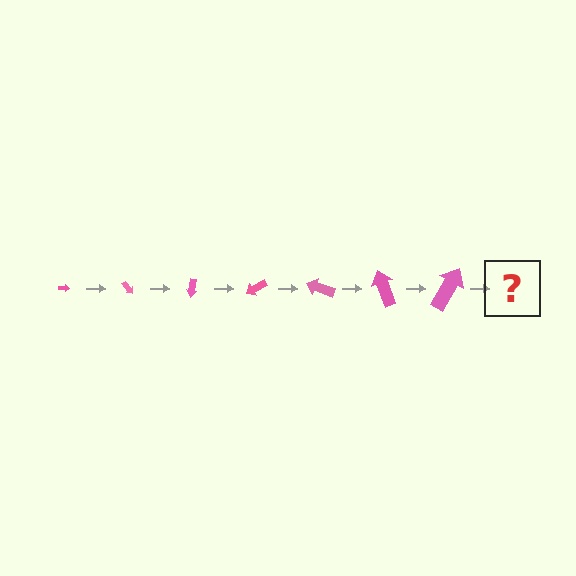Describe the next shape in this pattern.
It should be an arrow, larger than the previous one and rotated 350 degrees from the start.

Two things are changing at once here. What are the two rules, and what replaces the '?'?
The two rules are that the arrow grows larger each step and it rotates 50 degrees each step. The '?' should be an arrow, larger than the previous one and rotated 350 degrees from the start.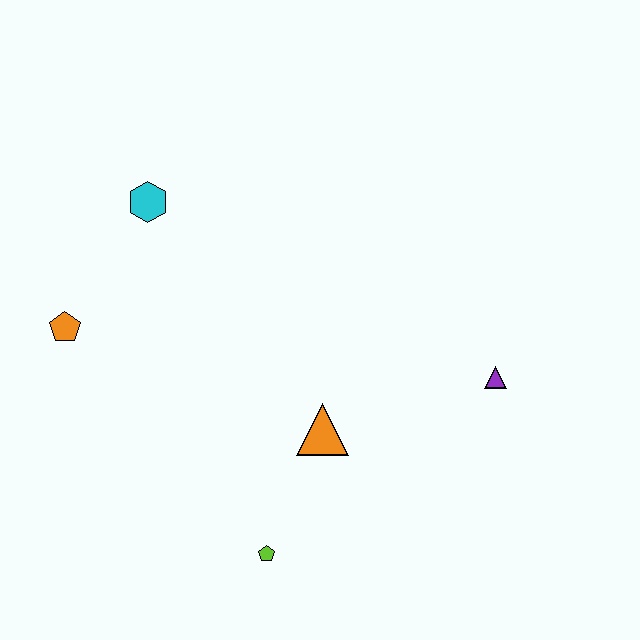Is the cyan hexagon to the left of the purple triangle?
Yes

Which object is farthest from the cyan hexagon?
The purple triangle is farthest from the cyan hexagon.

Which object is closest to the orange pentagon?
The cyan hexagon is closest to the orange pentagon.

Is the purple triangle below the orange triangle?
No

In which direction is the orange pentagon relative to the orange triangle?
The orange pentagon is to the left of the orange triangle.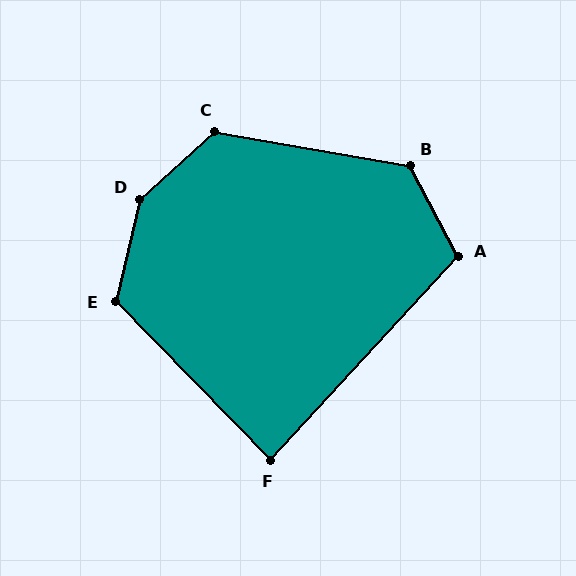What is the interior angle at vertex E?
Approximately 122 degrees (obtuse).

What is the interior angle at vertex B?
Approximately 128 degrees (obtuse).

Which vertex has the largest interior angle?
D, at approximately 145 degrees.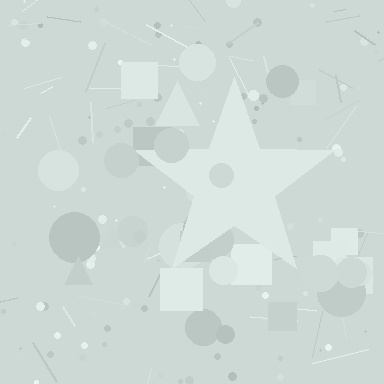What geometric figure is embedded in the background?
A star is embedded in the background.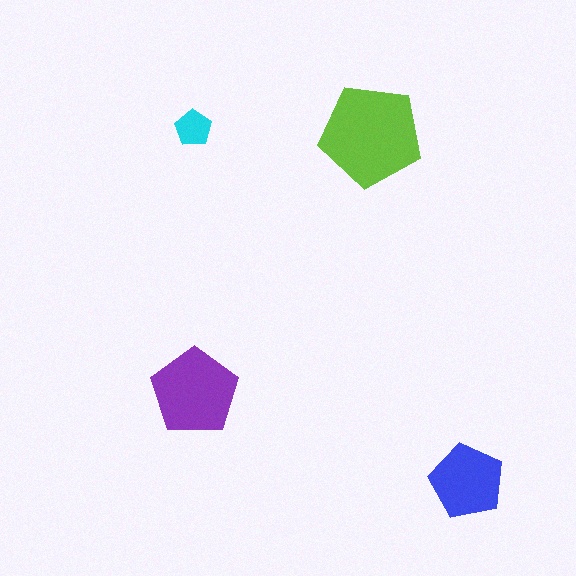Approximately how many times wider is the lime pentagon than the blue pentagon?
About 1.5 times wider.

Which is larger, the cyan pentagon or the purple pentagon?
The purple one.